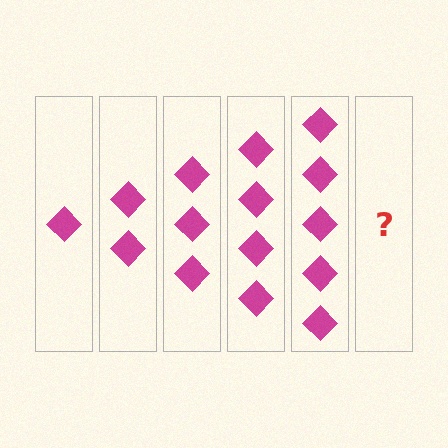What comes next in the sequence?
The next element should be 6 diamonds.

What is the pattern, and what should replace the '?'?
The pattern is that each step adds one more diamond. The '?' should be 6 diamonds.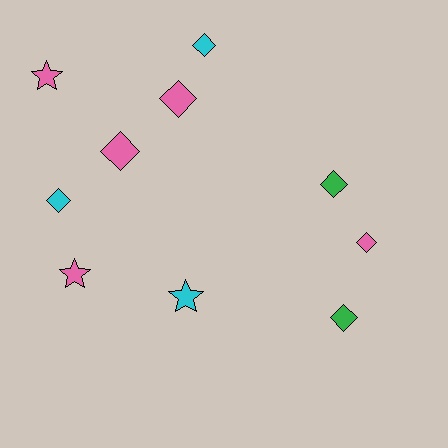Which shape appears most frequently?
Diamond, with 7 objects.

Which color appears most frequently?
Pink, with 5 objects.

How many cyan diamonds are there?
There are 2 cyan diamonds.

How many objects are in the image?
There are 10 objects.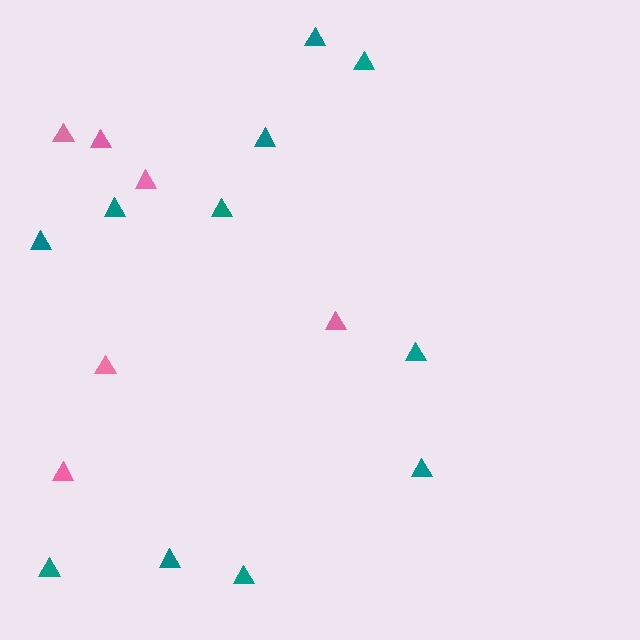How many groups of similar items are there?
There are 2 groups: one group of teal triangles (11) and one group of pink triangles (6).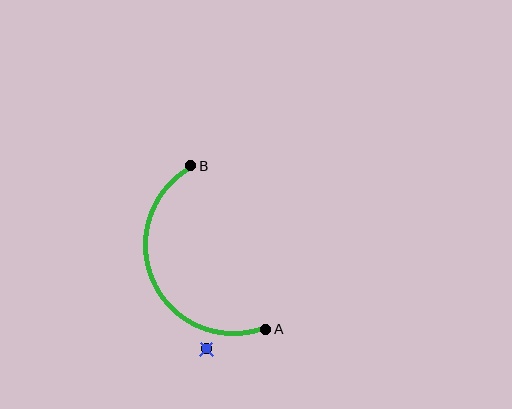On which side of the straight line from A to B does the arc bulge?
The arc bulges to the left of the straight line connecting A and B.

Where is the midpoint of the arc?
The arc midpoint is the point on the curve farthest from the straight line joining A and B. It sits to the left of that line.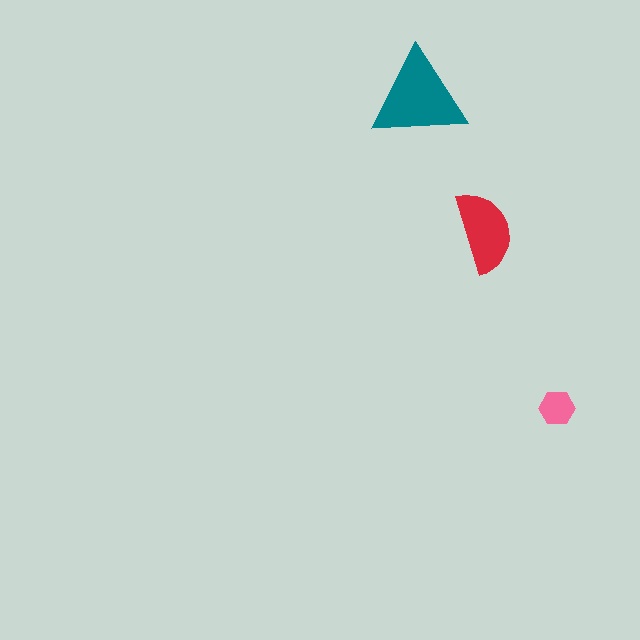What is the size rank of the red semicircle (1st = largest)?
2nd.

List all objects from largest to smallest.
The teal triangle, the red semicircle, the pink hexagon.